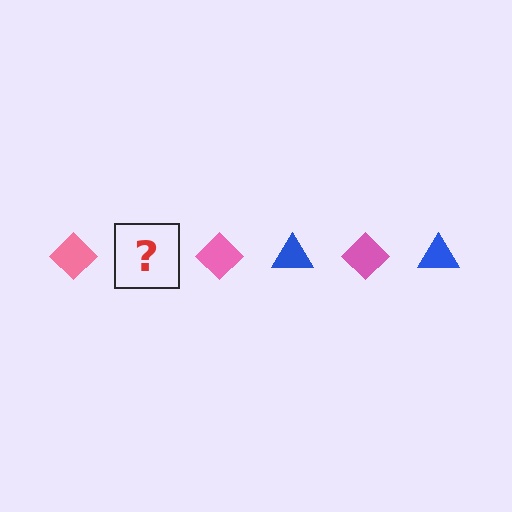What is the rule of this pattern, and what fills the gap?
The rule is that the pattern alternates between pink diamond and blue triangle. The gap should be filled with a blue triangle.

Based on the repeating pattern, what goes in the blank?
The blank should be a blue triangle.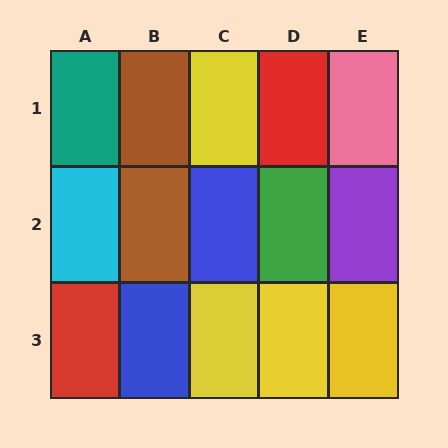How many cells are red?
2 cells are red.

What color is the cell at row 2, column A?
Cyan.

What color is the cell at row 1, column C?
Yellow.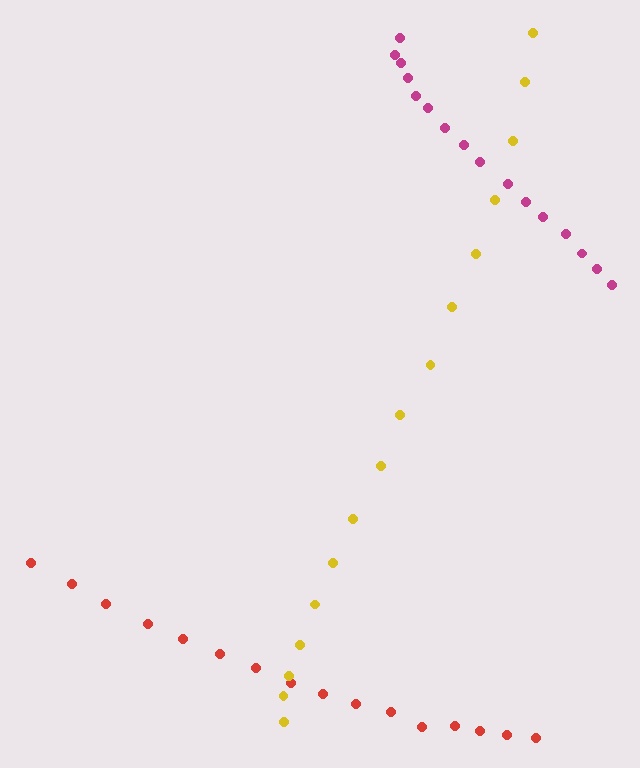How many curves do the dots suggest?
There are 3 distinct paths.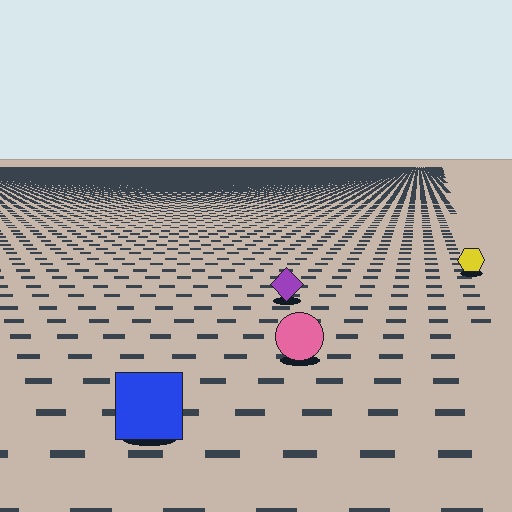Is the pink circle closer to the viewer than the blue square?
No. The blue square is closer — you can tell from the texture gradient: the ground texture is coarser near it.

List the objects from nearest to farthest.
From nearest to farthest: the blue square, the pink circle, the purple diamond, the yellow hexagon.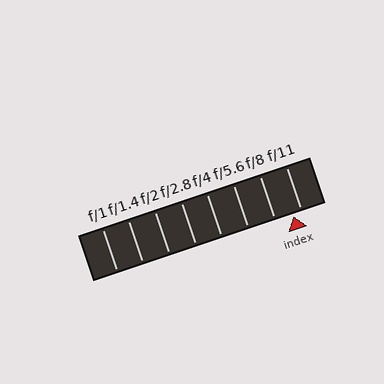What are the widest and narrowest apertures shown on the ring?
The widest aperture shown is f/1 and the narrowest is f/11.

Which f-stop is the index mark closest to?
The index mark is closest to f/11.